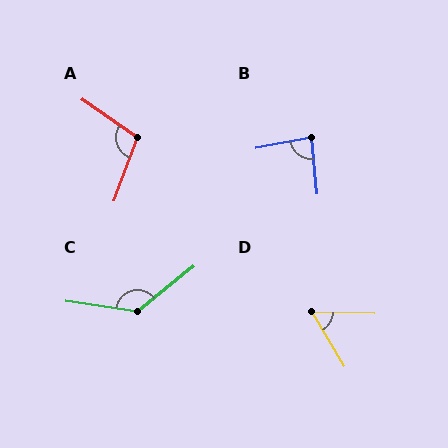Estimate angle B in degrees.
Approximately 85 degrees.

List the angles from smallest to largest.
D (57°), B (85°), A (105°), C (132°).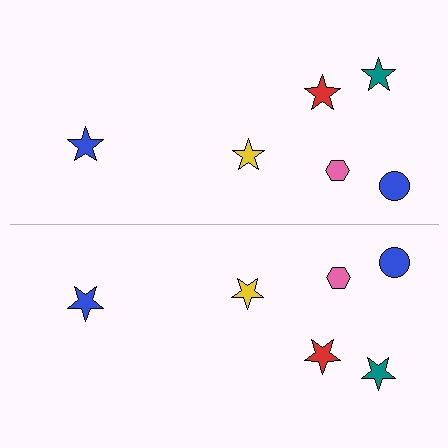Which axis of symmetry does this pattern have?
The pattern has a horizontal axis of symmetry running through the center of the image.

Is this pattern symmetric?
Yes, this pattern has bilateral (reflection) symmetry.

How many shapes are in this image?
There are 12 shapes in this image.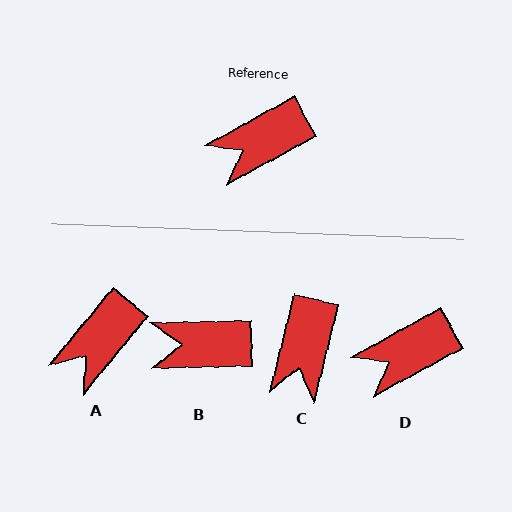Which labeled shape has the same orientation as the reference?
D.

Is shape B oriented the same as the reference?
No, it is off by about 27 degrees.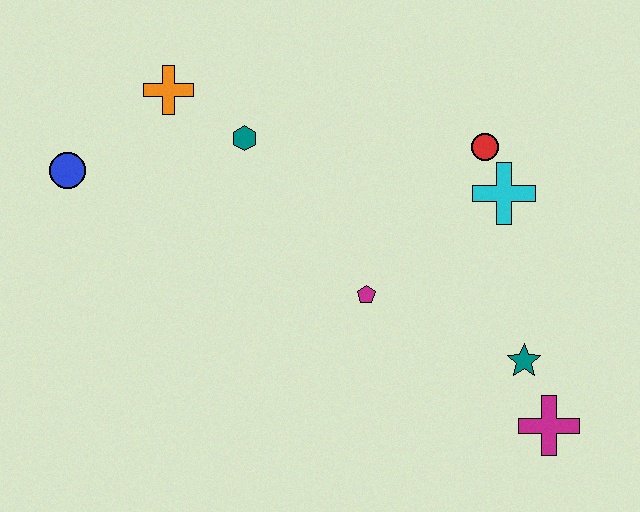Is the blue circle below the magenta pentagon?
No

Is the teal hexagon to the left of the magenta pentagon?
Yes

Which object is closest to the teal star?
The magenta cross is closest to the teal star.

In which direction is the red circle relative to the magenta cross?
The red circle is above the magenta cross.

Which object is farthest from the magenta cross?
The blue circle is farthest from the magenta cross.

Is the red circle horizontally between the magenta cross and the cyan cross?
No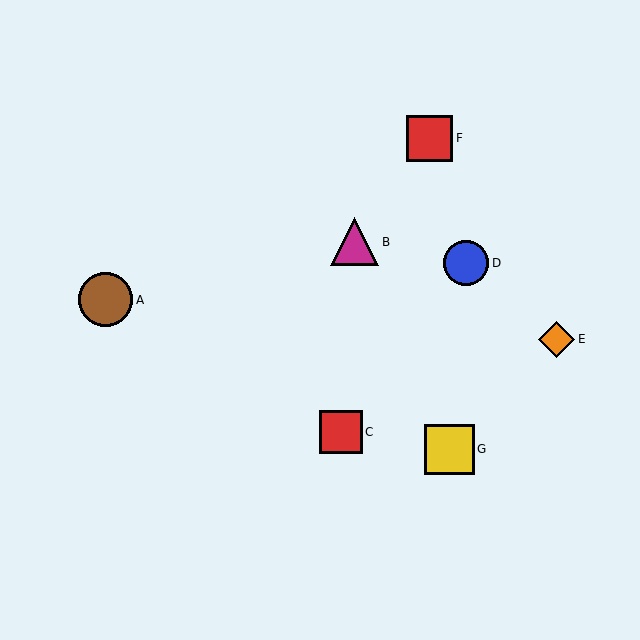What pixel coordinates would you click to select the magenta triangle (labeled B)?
Click at (355, 242) to select the magenta triangle B.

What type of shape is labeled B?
Shape B is a magenta triangle.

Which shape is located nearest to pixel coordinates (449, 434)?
The yellow square (labeled G) at (449, 449) is nearest to that location.